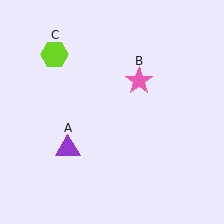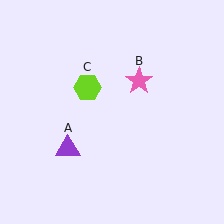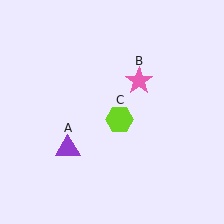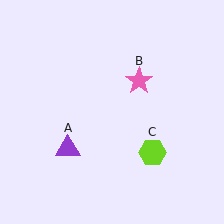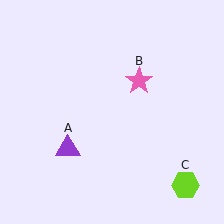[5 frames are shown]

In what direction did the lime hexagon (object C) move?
The lime hexagon (object C) moved down and to the right.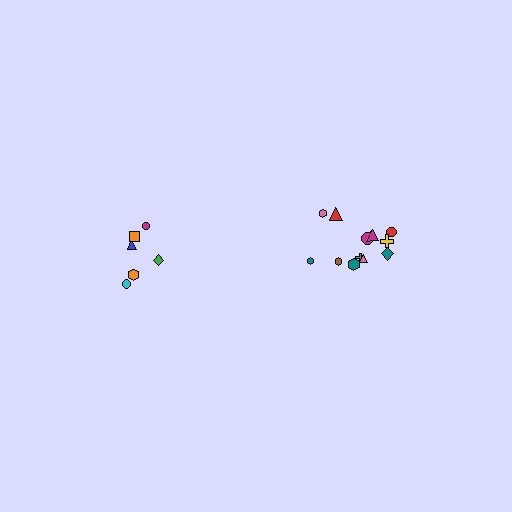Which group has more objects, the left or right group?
The right group.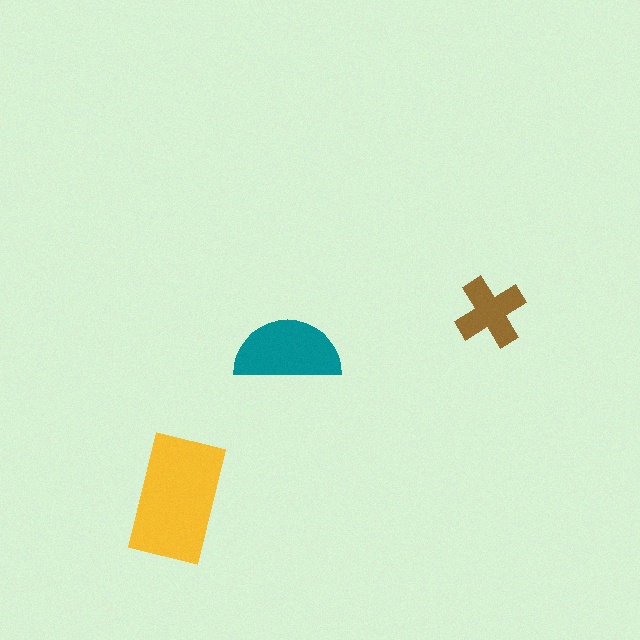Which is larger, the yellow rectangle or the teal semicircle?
The yellow rectangle.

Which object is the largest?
The yellow rectangle.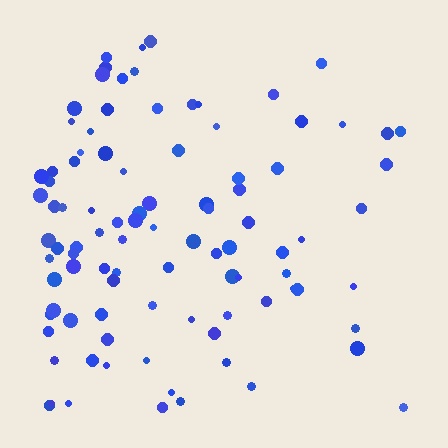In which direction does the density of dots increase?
From right to left, with the left side densest.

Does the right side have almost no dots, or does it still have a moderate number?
Still a moderate number, just noticeably fewer than the left.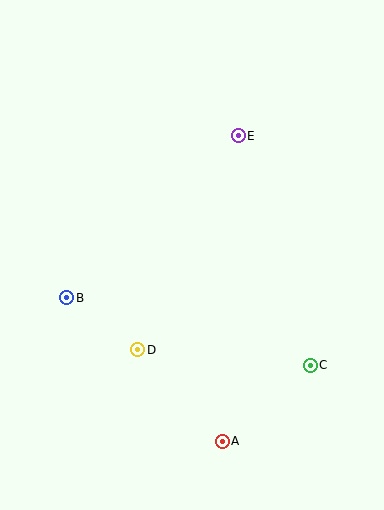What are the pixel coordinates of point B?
Point B is at (67, 298).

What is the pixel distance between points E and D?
The distance between E and D is 236 pixels.